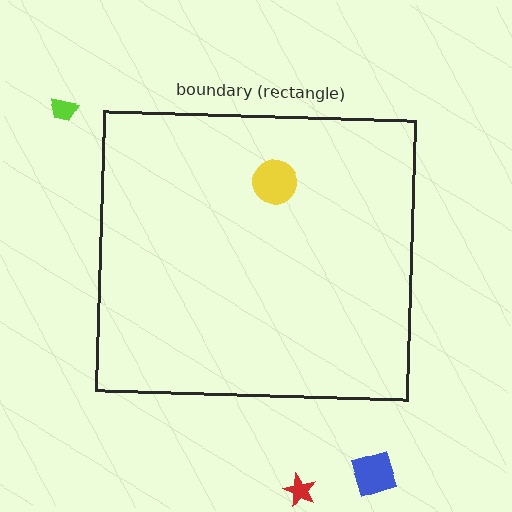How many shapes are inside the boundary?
1 inside, 3 outside.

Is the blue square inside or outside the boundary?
Outside.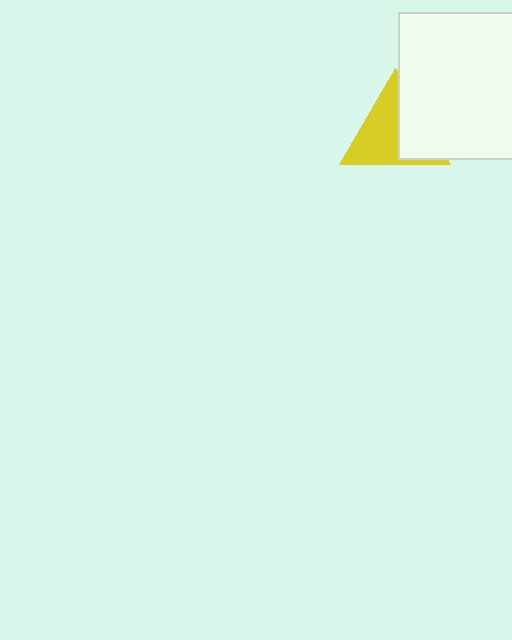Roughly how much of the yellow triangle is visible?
About half of it is visible (roughly 60%).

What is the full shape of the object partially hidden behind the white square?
The partially hidden object is a yellow triangle.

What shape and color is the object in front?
The object in front is a white square.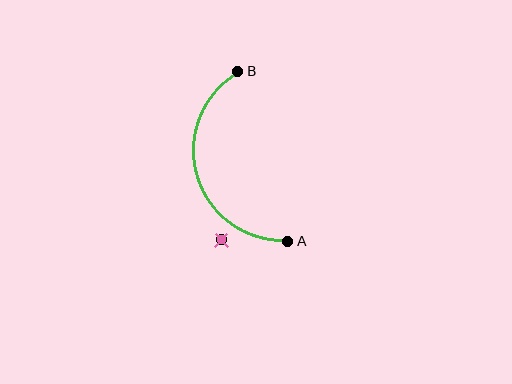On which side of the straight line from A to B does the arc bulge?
The arc bulges to the left of the straight line connecting A and B.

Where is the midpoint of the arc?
The arc midpoint is the point on the curve farthest from the straight line joining A and B. It sits to the left of that line.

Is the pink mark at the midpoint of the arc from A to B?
No — the pink mark does not lie on the arc at all. It sits slightly outside the curve.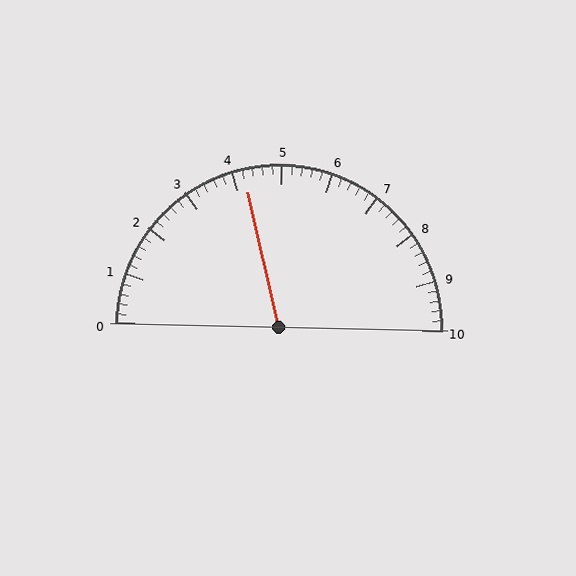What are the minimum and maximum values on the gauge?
The gauge ranges from 0 to 10.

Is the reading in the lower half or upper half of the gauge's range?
The reading is in the lower half of the range (0 to 10).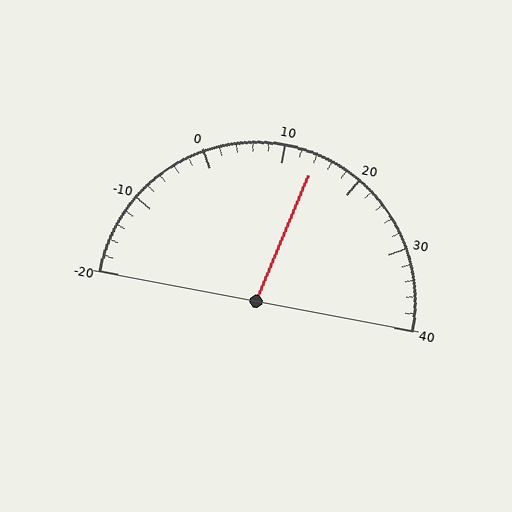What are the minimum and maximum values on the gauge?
The gauge ranges from -20 to 40.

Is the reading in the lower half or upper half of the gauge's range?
The reading is in the upper half of the range (-20 to 40).